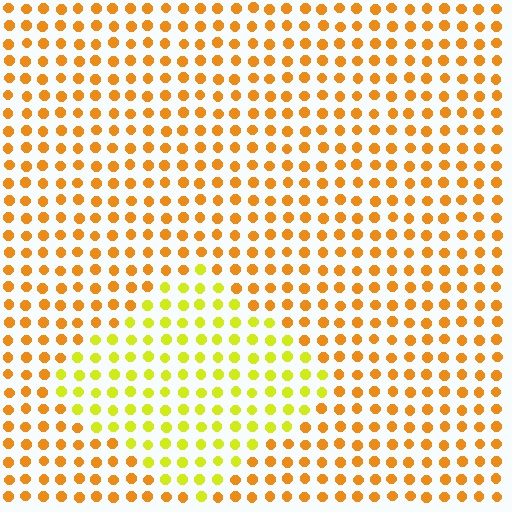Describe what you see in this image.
The image is filled with small orange elements in a uniform arrangement. A diamond-shaped region is visible where the elements are tinted to a slightly different hue, forming a subtle color boundary.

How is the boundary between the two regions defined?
The boundary is defined purely by a slight shift in hue (about 35 degrees). Spacing, size, and orientation are identical on both sides.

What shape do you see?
I see a diamond.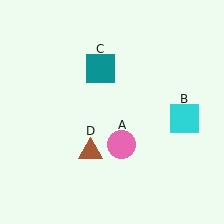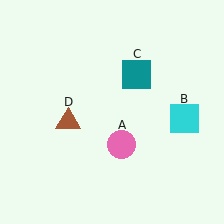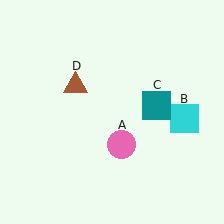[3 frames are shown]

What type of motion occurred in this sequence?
The teal square (object C), brown triangle (object D) rotated clockwise around the center of the scene.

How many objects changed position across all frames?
2 objects changed position: teal square (object C), brown triangle (object D).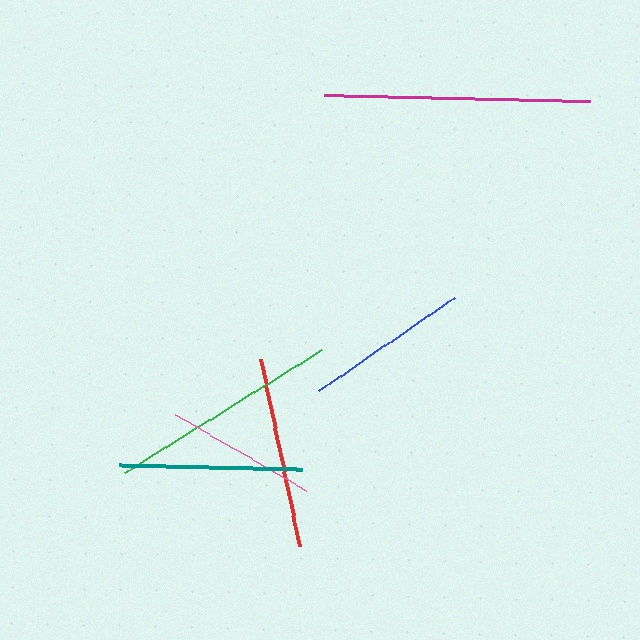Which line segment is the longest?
The magenta line is the longest at approximately 266 pixels.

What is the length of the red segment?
The red segment is approximately 190 pixels long.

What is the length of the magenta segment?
The magenta segment is approximately 266 pixels long.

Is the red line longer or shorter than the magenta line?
The magenta line is longer than the red line.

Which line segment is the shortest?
The pink line is the shortest at approximately 151 pixels.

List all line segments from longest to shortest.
From longest to shortest: magenta, green, red, teal, blue, pink.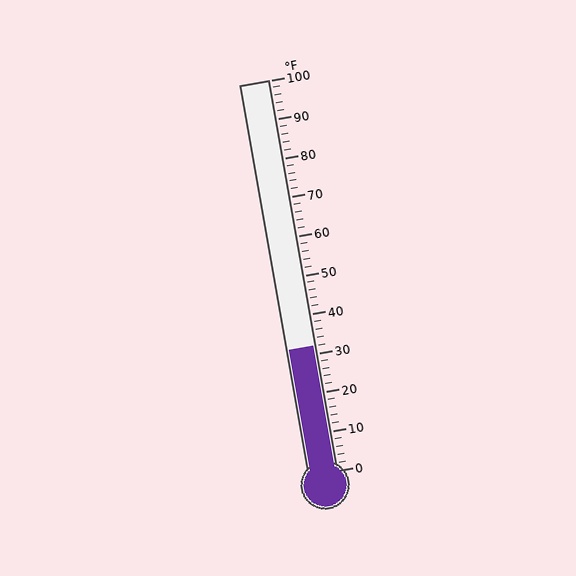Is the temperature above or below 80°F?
The temperature is below 80°F.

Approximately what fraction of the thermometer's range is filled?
The thermometer is filled to approximately 30% of its range.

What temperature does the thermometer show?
The thermometer shows approximately 32°F.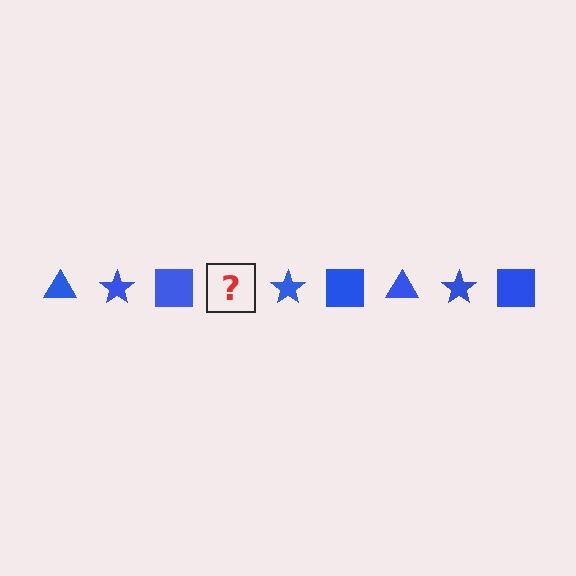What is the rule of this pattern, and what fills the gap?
The rule is that the pattern cycles through triangle, star, square shapes in blue. The gap should be filled with a blue triangle.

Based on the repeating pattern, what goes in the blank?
The blank should be a blue triangle.